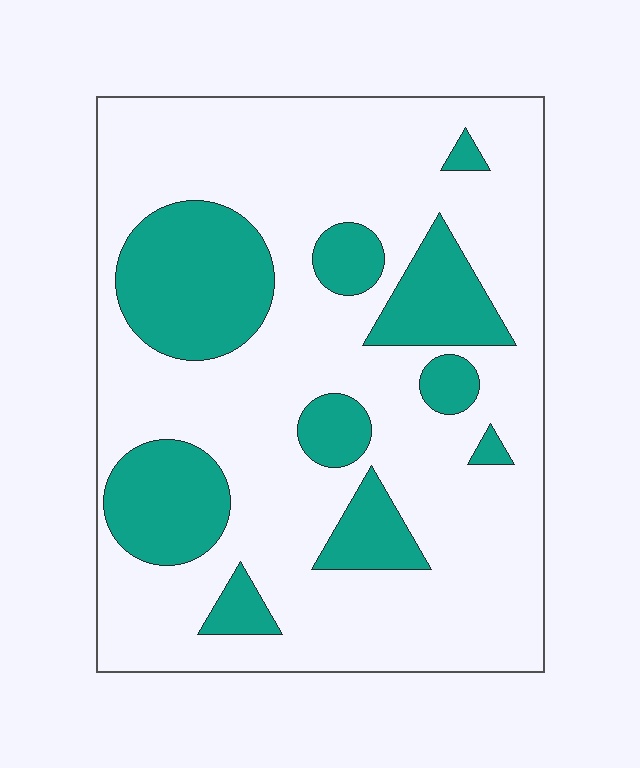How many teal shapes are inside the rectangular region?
10.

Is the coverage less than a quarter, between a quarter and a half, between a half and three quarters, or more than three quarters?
Between a quarter and a half.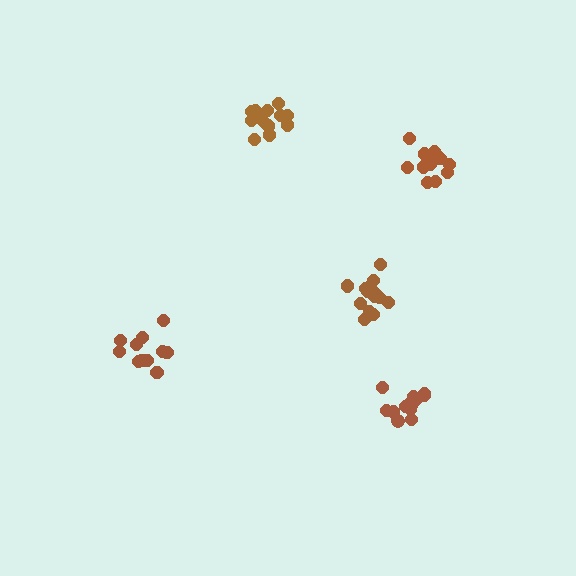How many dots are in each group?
Group 1: 15 dots, Group 2: 14 dots, Group 3: 11 dots, Group 4: 15 dots, Group 5: 13 dots (68 total).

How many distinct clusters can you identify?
There are 5 distinct clusters.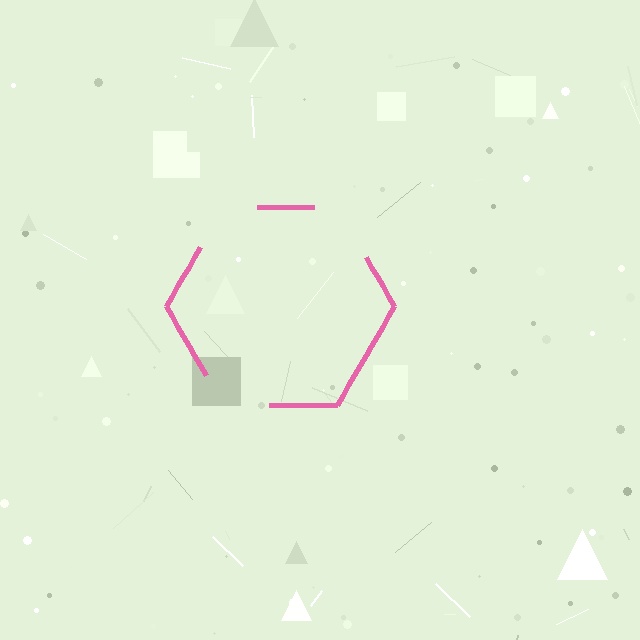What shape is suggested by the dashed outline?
The dashed outline suggests a hexagon.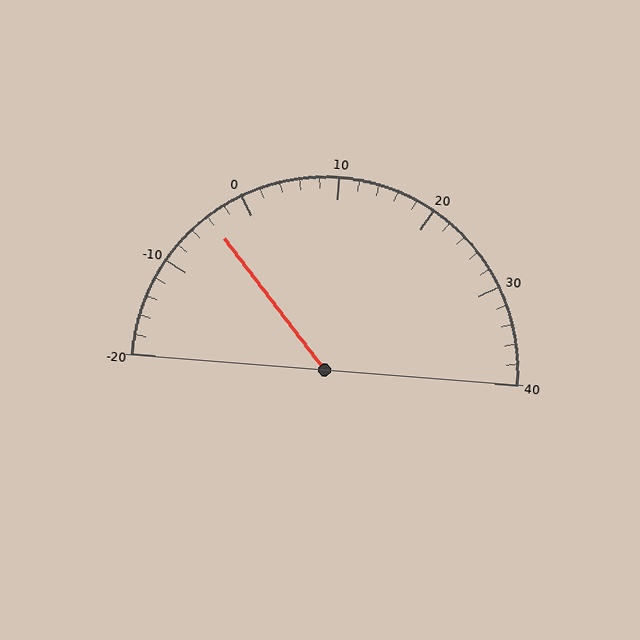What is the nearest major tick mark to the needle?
The nearest major tick mark is 0.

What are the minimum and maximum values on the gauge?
The gauge ranges from -20 to 40.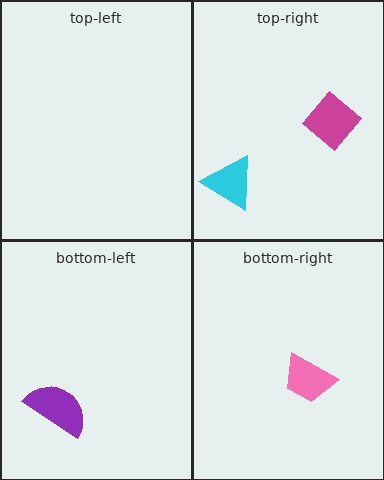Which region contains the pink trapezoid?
The bottom-right region.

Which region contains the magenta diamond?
The top-right region.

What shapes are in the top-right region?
The magenta diamond, the cyan triangle.